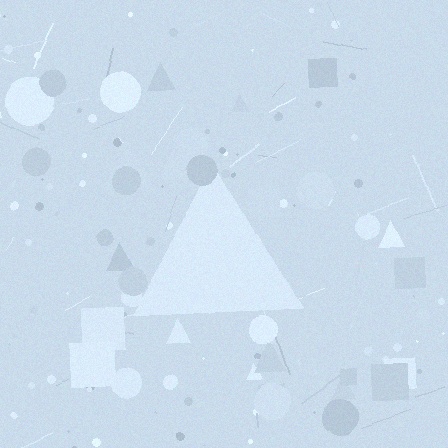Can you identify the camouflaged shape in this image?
The camouflaged shape is a triangle.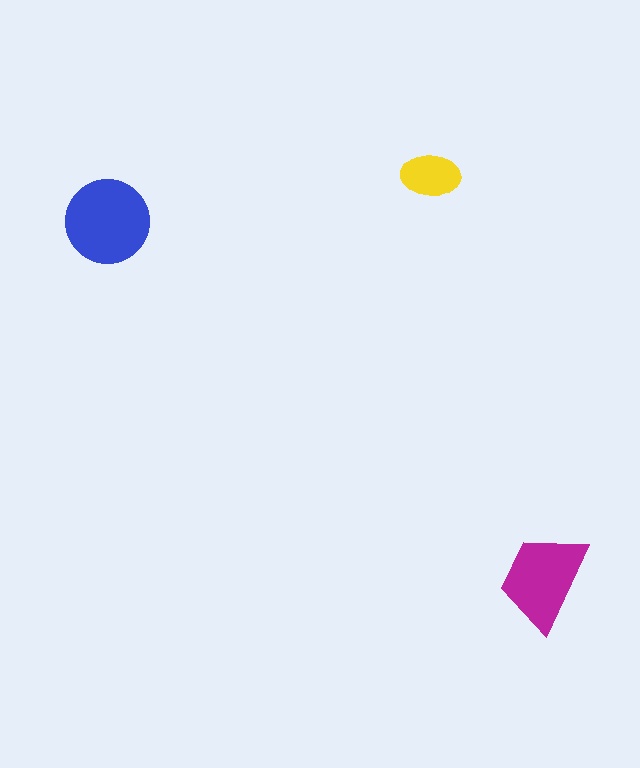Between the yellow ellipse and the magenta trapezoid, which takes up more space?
The magenta trapezoid.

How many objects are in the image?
There are 3 objects in the image.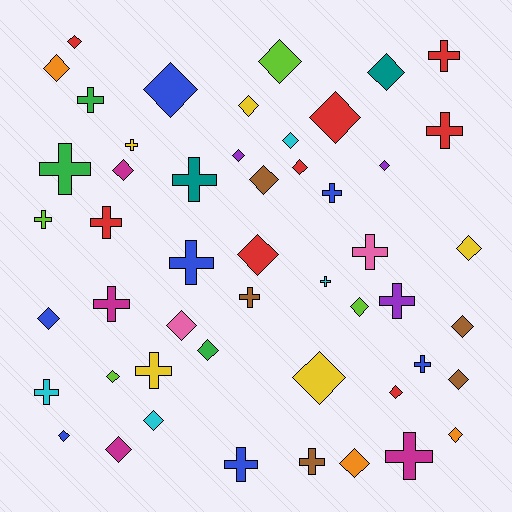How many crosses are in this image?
There are 21 crosses.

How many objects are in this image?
There are 50 objects.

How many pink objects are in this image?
There are 2 pink objects.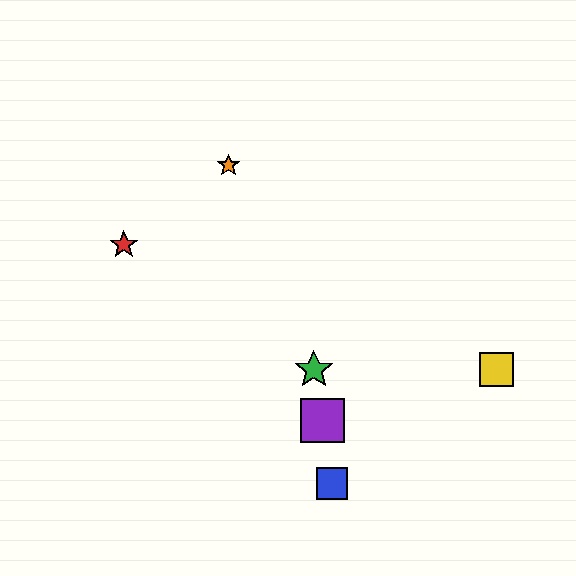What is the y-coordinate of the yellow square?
The yellow square is at y≈370.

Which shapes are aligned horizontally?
The green star, the yellow square are aligned horizontally.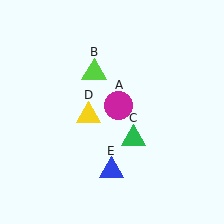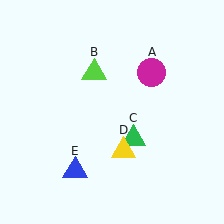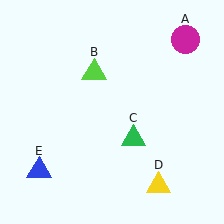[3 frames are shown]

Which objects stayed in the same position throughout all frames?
Lime triangle (object B) and green triangle (object C) remained stationary.